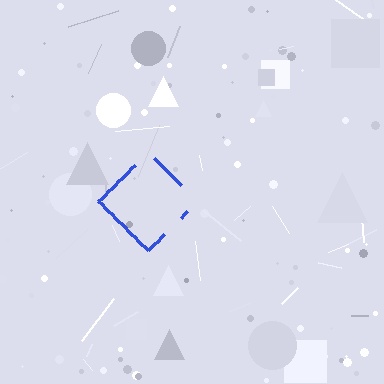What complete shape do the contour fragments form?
The contour fragments form a diamond.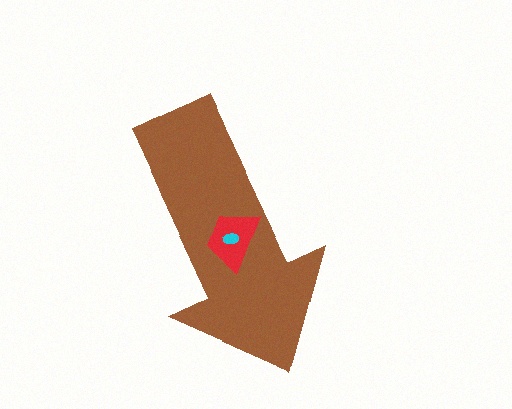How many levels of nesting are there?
3.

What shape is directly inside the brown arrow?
The red trapezoid.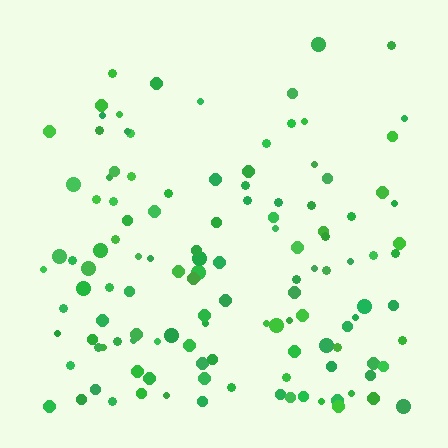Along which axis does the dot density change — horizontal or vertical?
Vertical.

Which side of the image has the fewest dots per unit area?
The top.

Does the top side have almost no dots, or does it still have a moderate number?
Still a moderate number, just noticeably fewer than the bottom.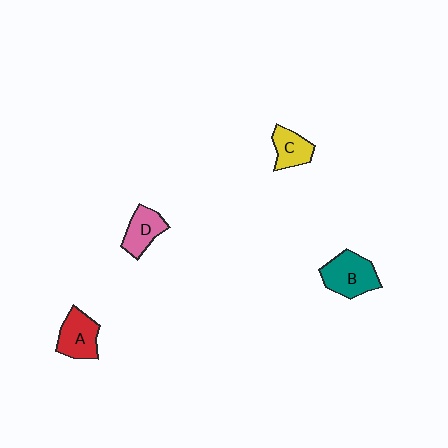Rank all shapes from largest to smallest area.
From largest to smallest: B (teal), A (red), D (pink), C (yellow).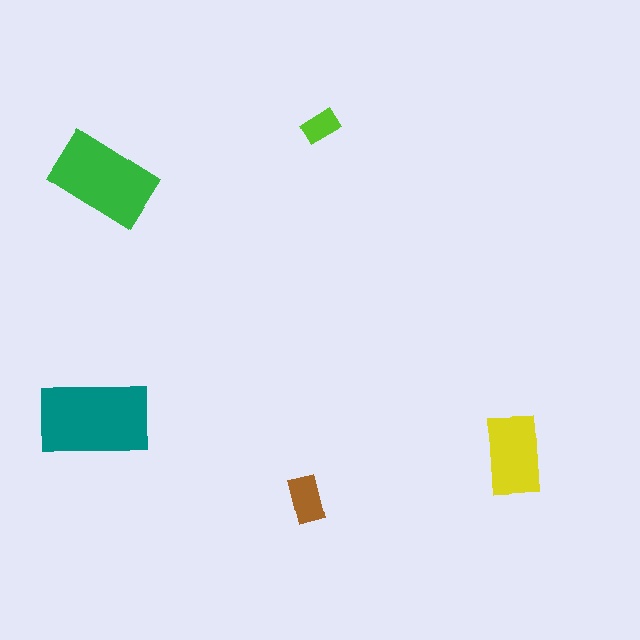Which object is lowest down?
The brown rectangle is bottommost.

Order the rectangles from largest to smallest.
the teal one, the green one, the yellow one, the brown one, the lime one.